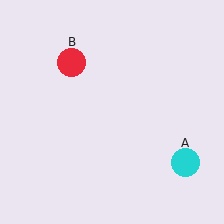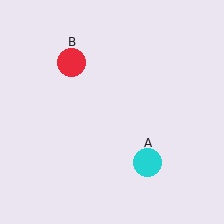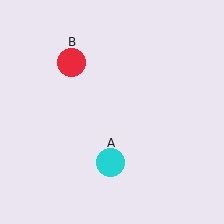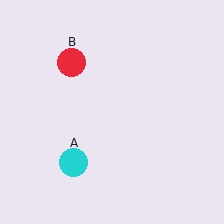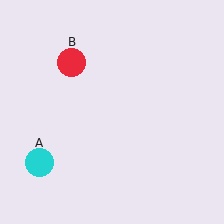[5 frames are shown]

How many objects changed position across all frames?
1 object changed position: cyan circle (object A).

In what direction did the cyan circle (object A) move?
The cyan circle (object A) moved left.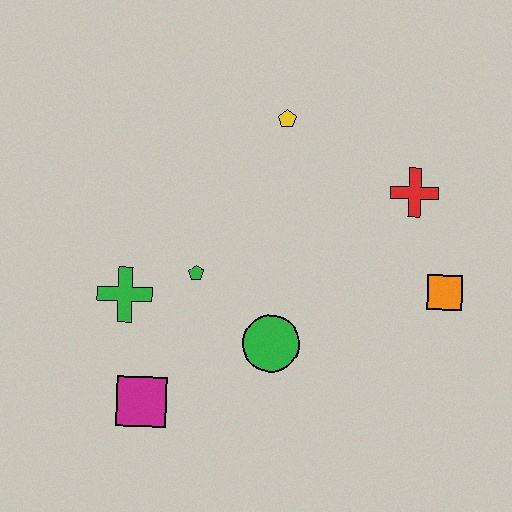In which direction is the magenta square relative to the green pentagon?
The magenta square is below the green pentagon.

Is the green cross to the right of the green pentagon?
No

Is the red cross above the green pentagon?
Yes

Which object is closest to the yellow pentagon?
The red cross is closest to the yellow pentagon.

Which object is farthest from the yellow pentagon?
The magenta square is farthest from the yellow pentagon.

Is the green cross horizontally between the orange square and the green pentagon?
No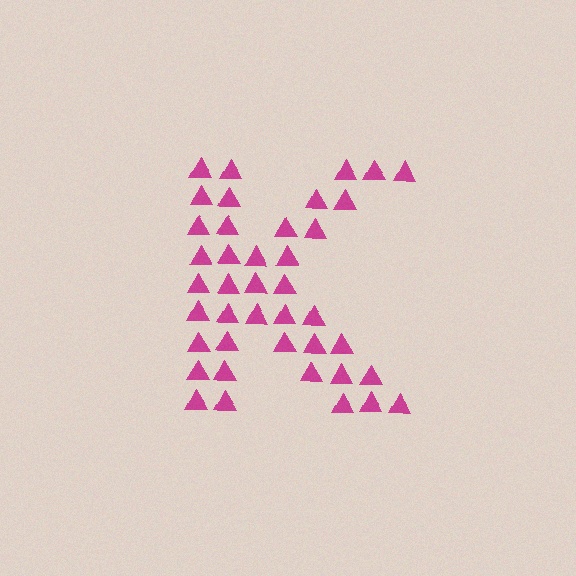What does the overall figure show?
The overall figure shows the letter K.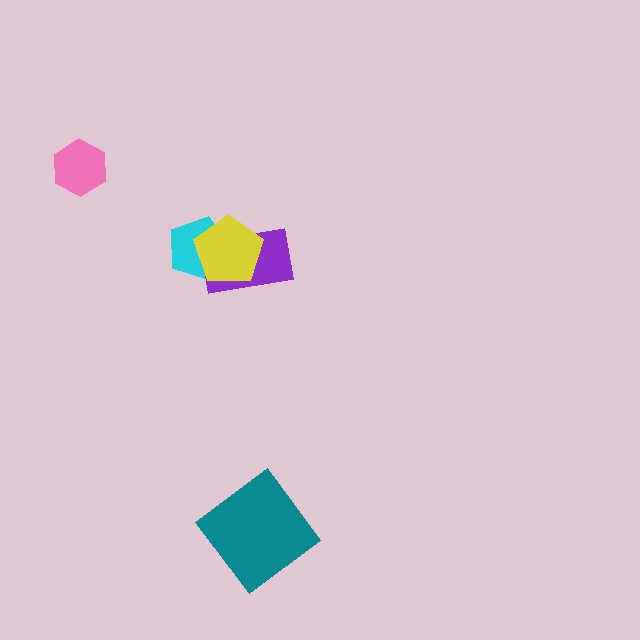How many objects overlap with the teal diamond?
0 objects overlap with the teal diamond.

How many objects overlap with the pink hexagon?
0 objects overlap with the pink hexagon.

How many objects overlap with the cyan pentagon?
2 objects overlap with the cyan pentagon.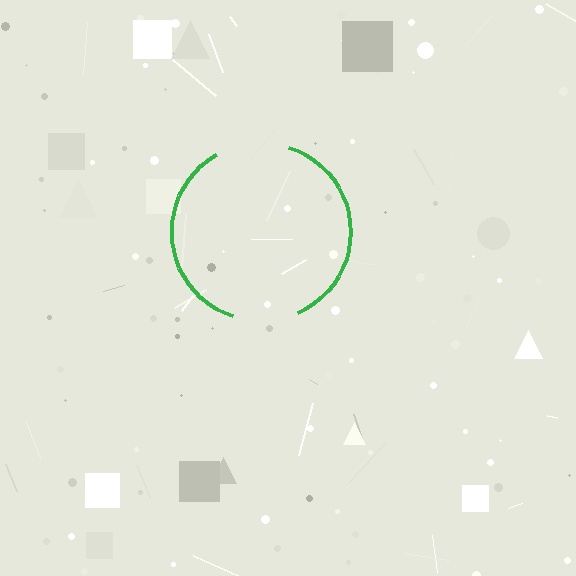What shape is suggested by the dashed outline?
The dashed outline suggests a circle.